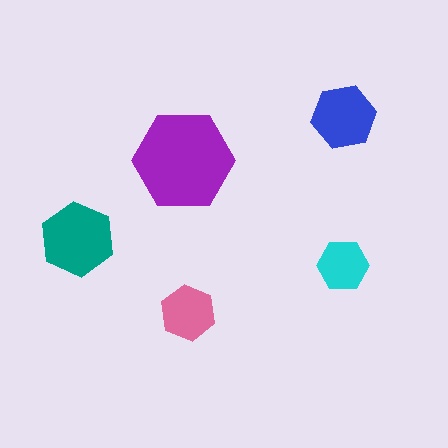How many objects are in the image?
There are 5 objects in the image.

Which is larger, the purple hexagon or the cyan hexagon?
The purple one.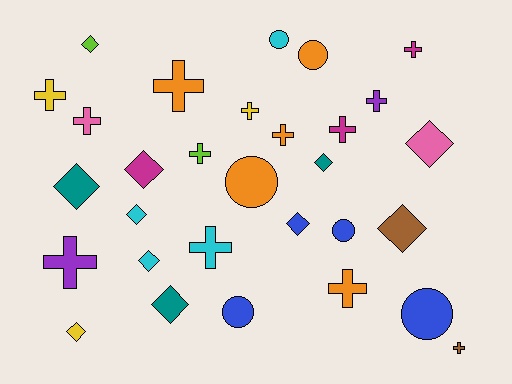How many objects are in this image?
There are 30 objects.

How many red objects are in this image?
There are no red objects.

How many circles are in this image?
There are 6 circles.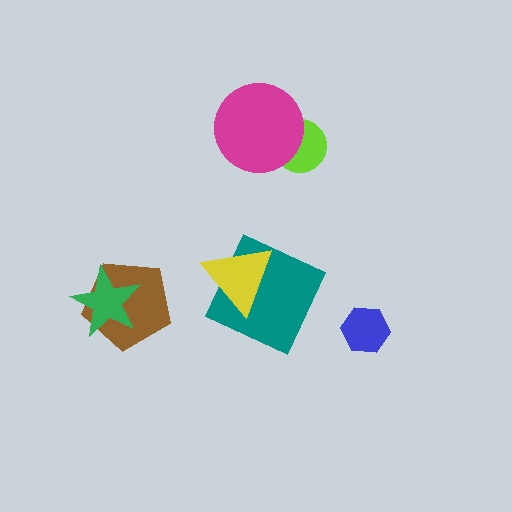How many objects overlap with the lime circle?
1 object overlaps with the lime circle.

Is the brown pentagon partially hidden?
Yes, it is partially covered by another shape.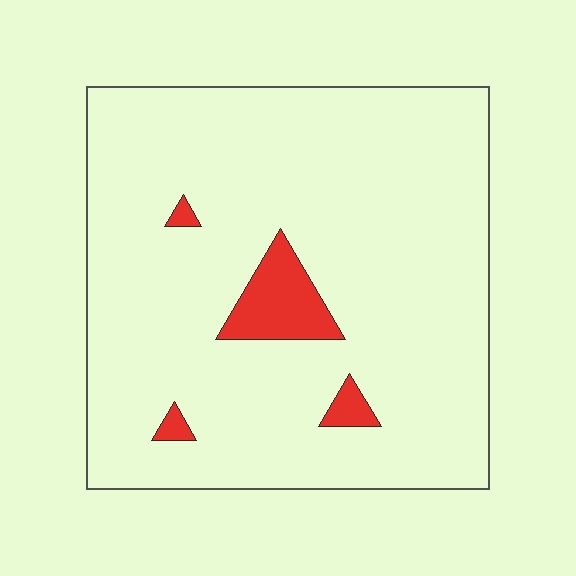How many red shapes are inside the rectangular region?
4.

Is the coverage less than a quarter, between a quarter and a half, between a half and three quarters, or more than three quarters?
Less than a quarter.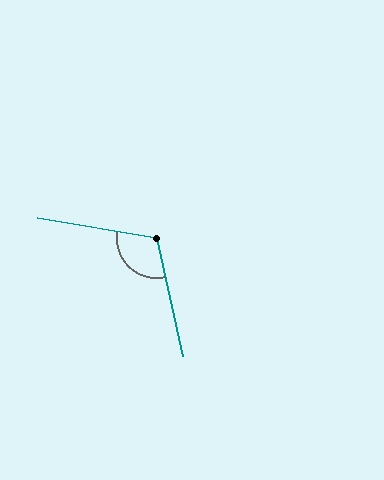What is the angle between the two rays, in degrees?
Approximately 112 degrees.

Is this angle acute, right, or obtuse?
It is obtuse.